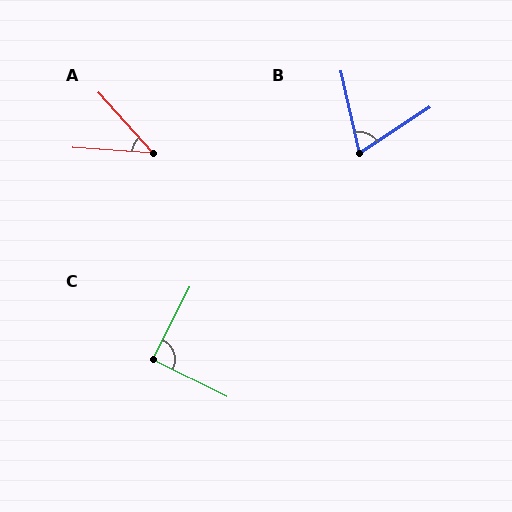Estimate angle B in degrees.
Approximately 69 degrees.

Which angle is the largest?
C, at approximately 90 degrees.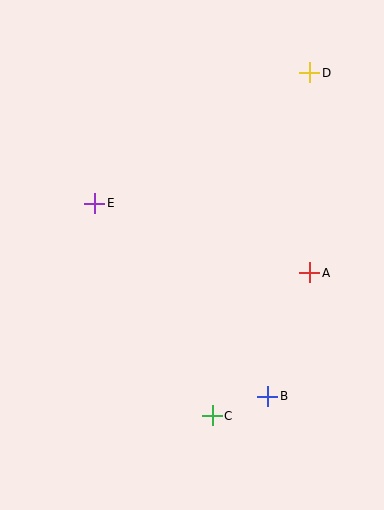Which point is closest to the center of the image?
Point E at (95, 203) is closest to the center.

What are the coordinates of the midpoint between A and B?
The midpoint between A and B is at (289, 335).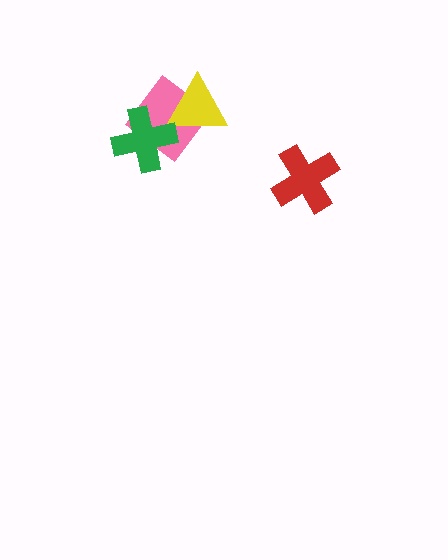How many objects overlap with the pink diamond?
2 objects overlap with the pink diamond.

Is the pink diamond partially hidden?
Yes, it is partially covered by another shape.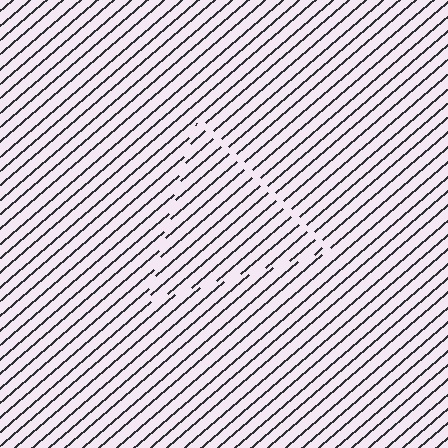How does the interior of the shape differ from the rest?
The interior of the shape contains the same grating, shifted by half a period — the contour is defined by the phase discontinuity where line-ends from the inner and outer gratings abut.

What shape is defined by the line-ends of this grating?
An illusory triangle. The interior of the shape contains the same grating, shifted by half a period — the contour is defined by the phase discontinuity where line-ends from the inner and outer gratings abut.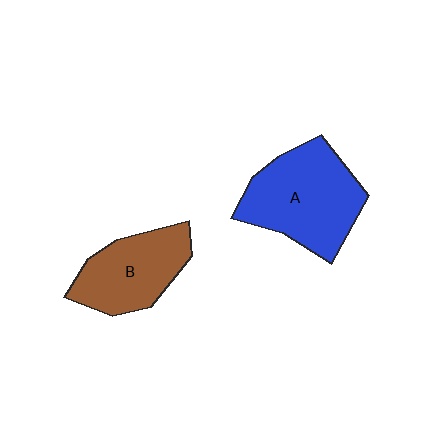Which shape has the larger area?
Shape A (blue).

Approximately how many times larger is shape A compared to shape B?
Approximately 1.3 times.